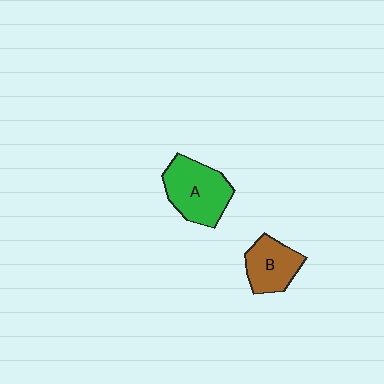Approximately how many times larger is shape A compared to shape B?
Approximately 1.4 times.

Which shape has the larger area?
Shape A (green).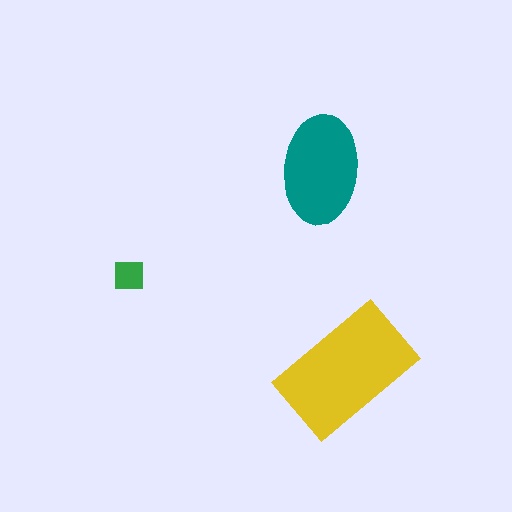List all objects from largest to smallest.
The yellow rectangle, the teal ellipse, the green square.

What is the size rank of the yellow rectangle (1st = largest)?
1st.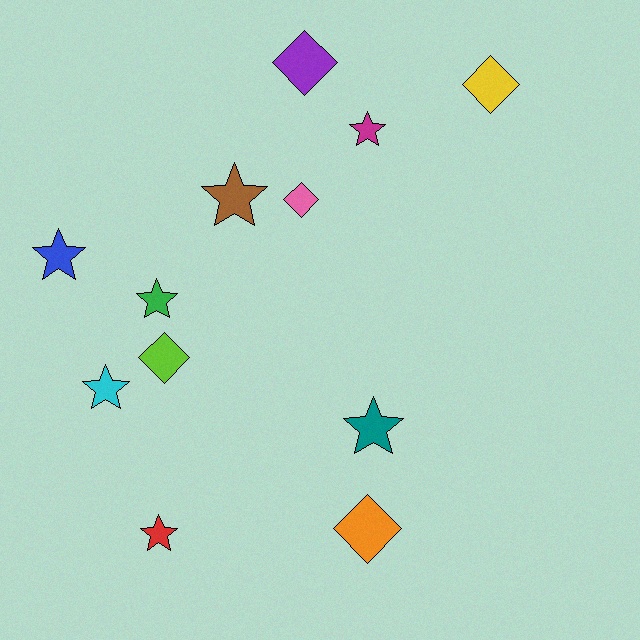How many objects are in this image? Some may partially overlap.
There are 12 objects.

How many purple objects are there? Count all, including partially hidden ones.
There is 1 purple object.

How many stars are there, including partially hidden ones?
There are 7 stars.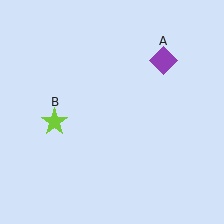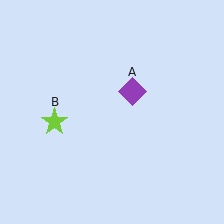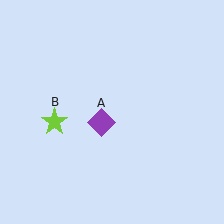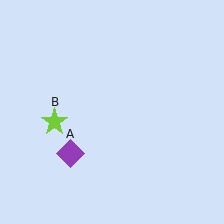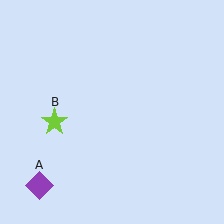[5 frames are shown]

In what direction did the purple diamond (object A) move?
The purple diamond (object A) moved down and to the left.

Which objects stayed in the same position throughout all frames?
Lime star (object B) remained stationary.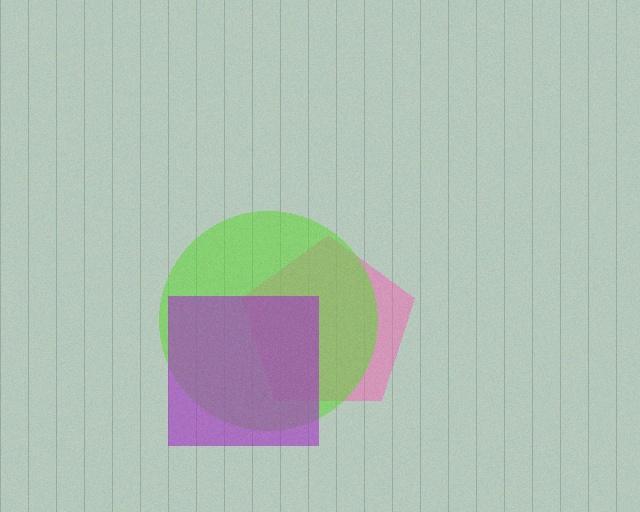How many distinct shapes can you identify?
There are 3 distinct shapes: a pink pentagon, a lime circle, a purple square.